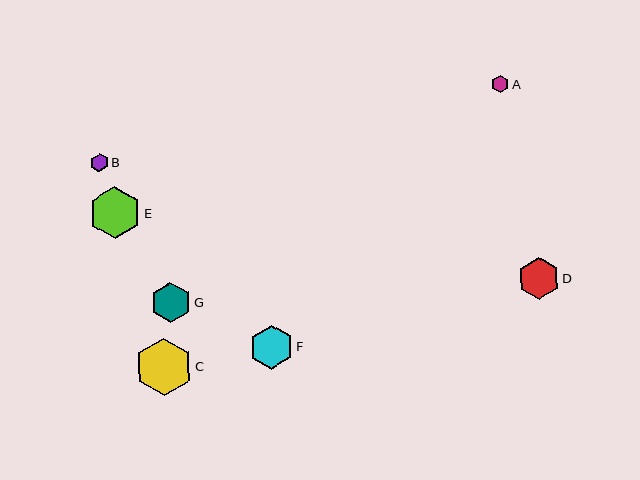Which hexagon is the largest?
Hexagon C is the largest with a size of approximately 57 pixels.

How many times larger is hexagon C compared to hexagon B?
Hexagon C is approximately 3.1 times the size of hexagon B.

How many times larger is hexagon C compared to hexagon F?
Hexagon C is approximately 1.3 times the size of hexagon F.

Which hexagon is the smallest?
Hexagon A is the smallest with a size of approximately 18 pixels.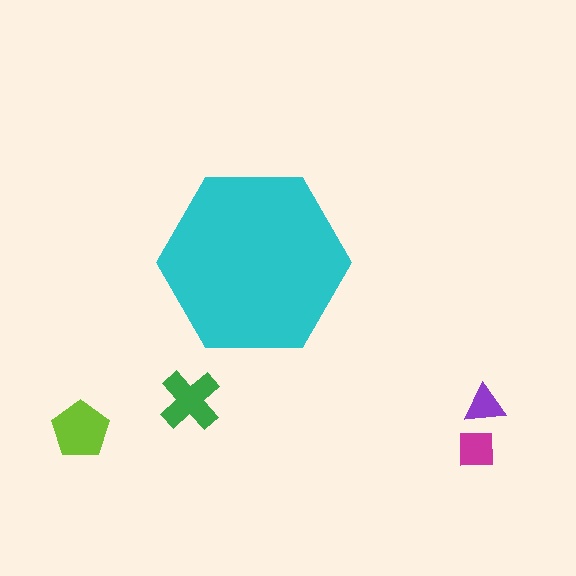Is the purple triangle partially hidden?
No, the purple triangle is fully visible.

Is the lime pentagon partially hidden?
No, the lime pentagon is fully visible.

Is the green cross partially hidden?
No, the green cross is fully visible.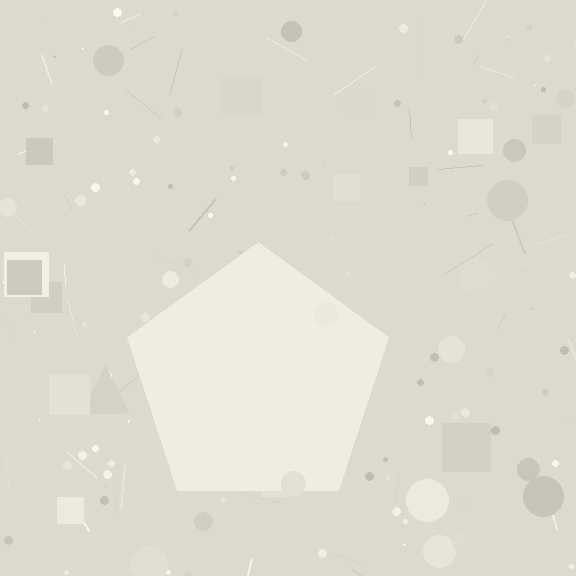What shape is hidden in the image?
A pentagon is hidden in the image.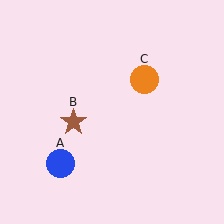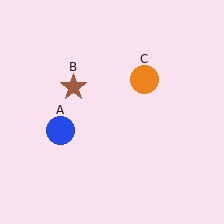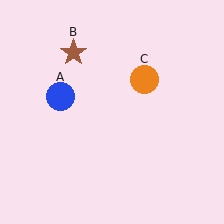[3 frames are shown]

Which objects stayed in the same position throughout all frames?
Orange circle (object C) remained stationary.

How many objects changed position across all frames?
2 objects changed position: blue circle (object A), brown star (object B).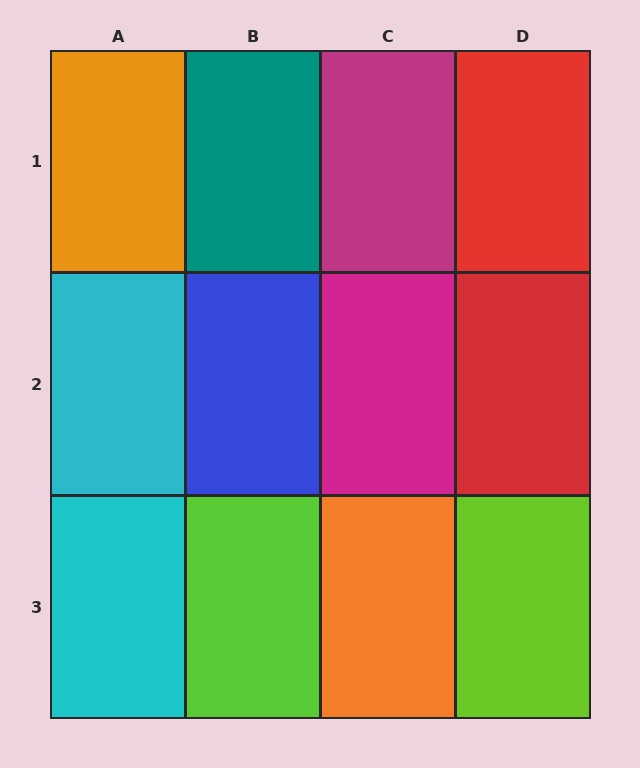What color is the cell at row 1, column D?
Red.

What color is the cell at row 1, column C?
Magenta.